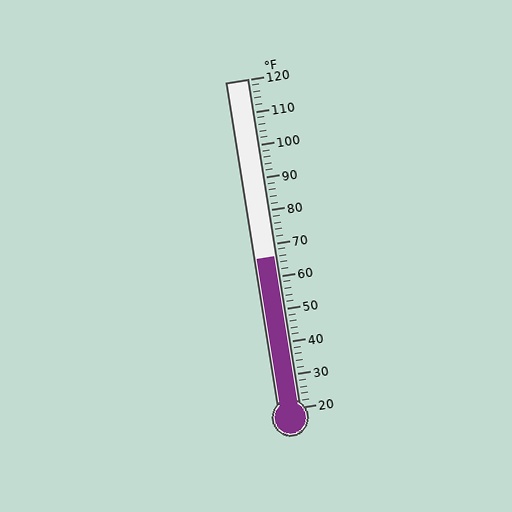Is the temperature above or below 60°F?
The temperature is above 60°F.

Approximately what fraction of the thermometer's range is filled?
The thermometer is filled to approximately 45% of its range.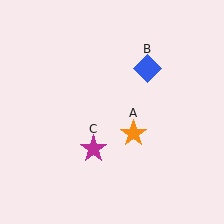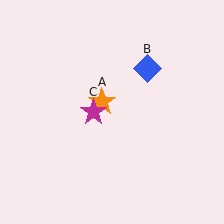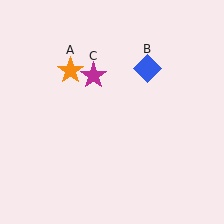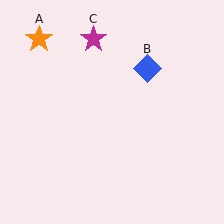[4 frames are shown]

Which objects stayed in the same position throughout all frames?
Blue diamond (object B) remained stationary.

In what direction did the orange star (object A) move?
The orange star (object A) moved up and to the left.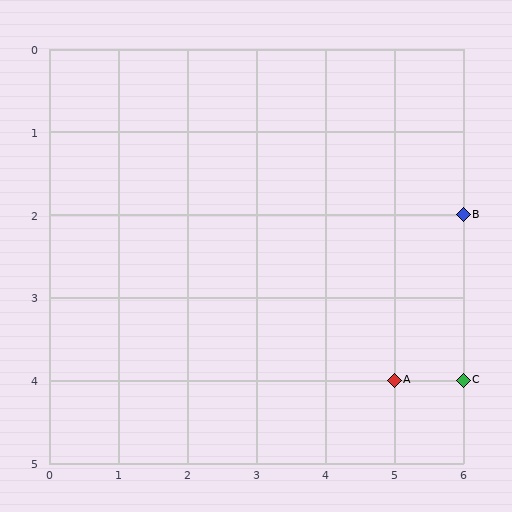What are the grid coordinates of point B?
Point B is at grid coordinates (6, 2).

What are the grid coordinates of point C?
Point C is at grid coordinates (6, 4).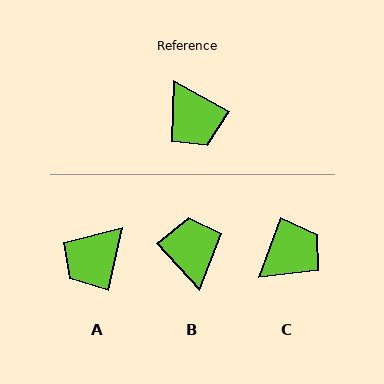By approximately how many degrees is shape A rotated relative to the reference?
Approximately 73 degrees clockwise.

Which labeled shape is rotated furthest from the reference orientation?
B, about 161 degrees away.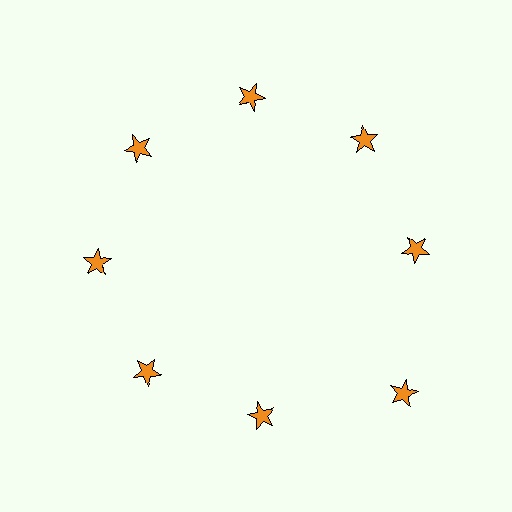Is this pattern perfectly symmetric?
No. The 8 orange stars are arranged in a ring, but one element near the 4 o'clock position is pushed outward from the center, breaking the 8-fold rotational symmetry.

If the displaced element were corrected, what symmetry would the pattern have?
It would have 8-fold rotational symmetry — the pattern would map onto itself every 45 degrees.